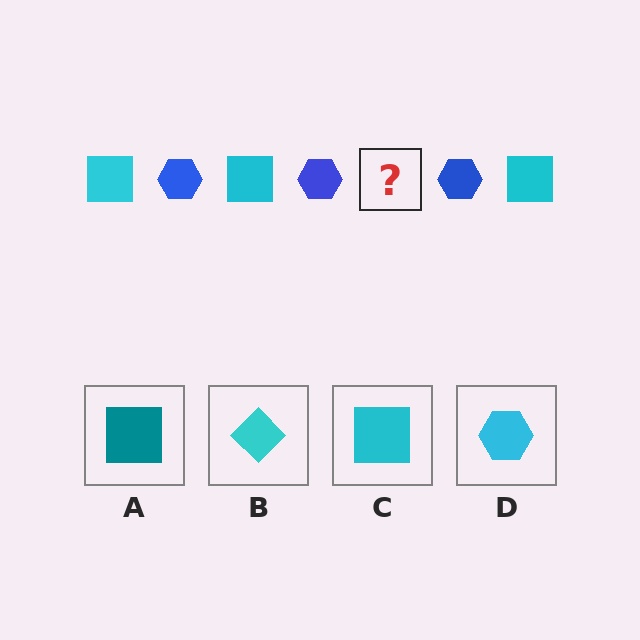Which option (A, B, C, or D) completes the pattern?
C.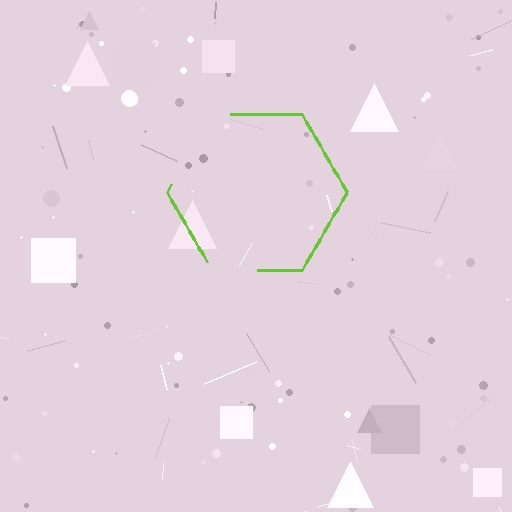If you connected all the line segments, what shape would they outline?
They would outline a hexagon.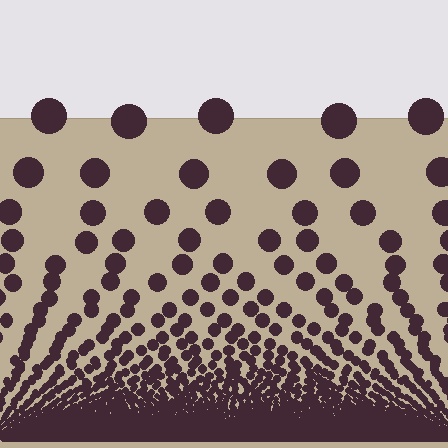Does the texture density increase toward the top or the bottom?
Density increases toward the bottom.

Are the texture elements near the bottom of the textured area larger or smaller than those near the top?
Smaller. The gradient is inverted — elements near the bottom are smaller and denser.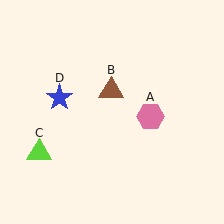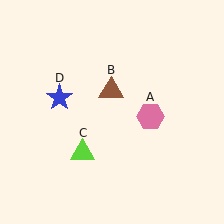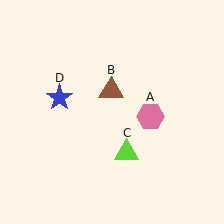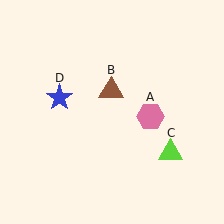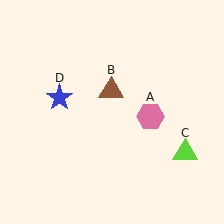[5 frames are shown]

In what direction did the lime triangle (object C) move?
The lime triangle (object C) moved right.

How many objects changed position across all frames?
1 object changed position: lime triangle (object C).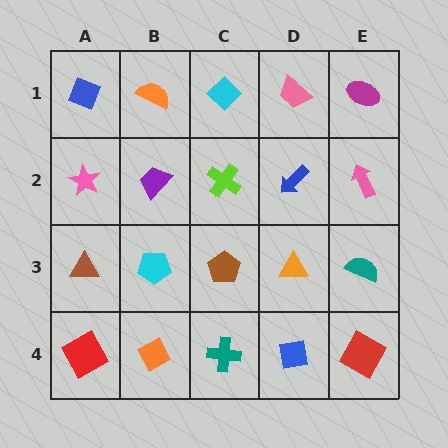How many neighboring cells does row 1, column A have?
2.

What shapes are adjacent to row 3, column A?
A pink star (row 2, column A), a red square (row 4, column A), a cyan pentagon (row 3, column B).